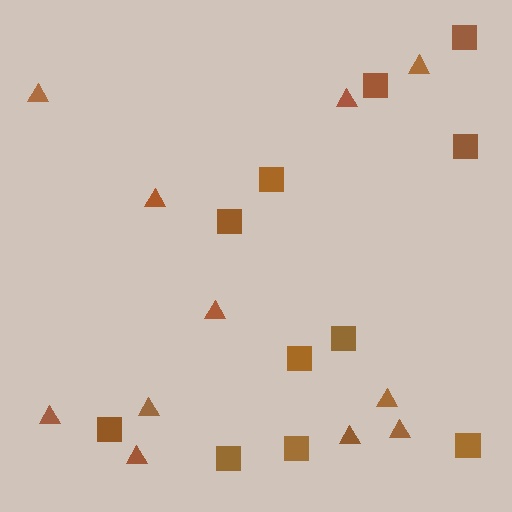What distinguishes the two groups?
There are 2 groups: one group of triangles (11) and one group of squares (11).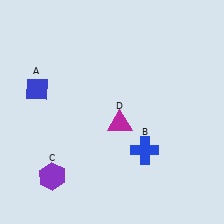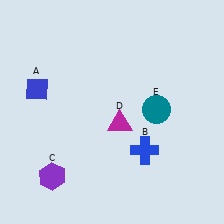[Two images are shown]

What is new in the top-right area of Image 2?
A teal circle (E) was added in the top-right area of Image 2.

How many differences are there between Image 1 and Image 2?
There is 1 difference between the two images.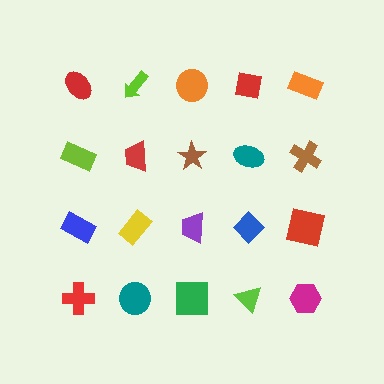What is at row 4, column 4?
A lime triangle.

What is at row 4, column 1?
A red cross.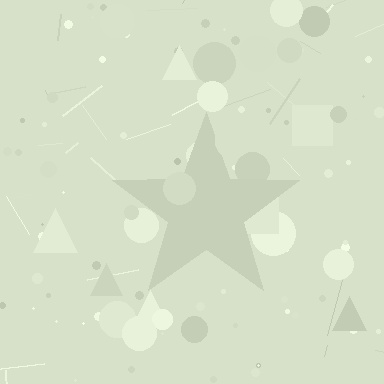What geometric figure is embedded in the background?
A star is embedded in the background.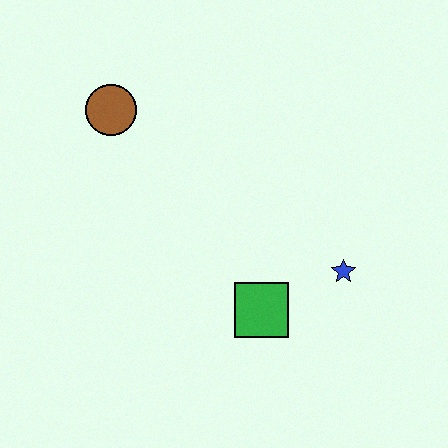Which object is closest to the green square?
The blue star is closest to the green square.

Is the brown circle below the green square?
No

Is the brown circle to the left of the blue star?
Yes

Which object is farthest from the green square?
The brown circle is farthest from the green square.